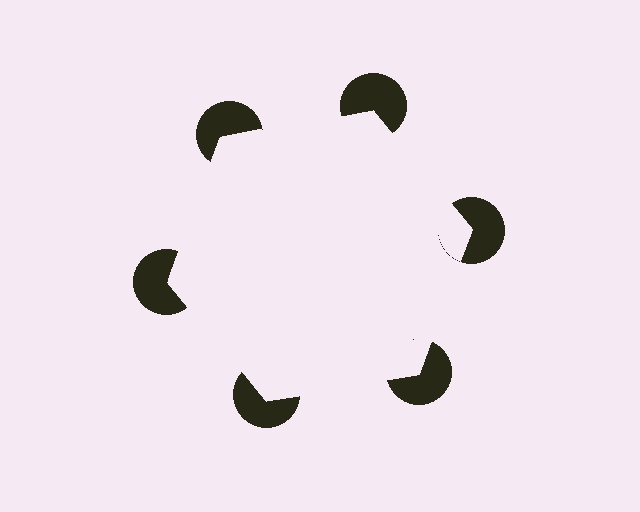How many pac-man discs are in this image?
There are 6 — one at each vertex of the illusory hexagon.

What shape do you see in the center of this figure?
An illusory hexagon — its edges are inferred from the aligned wedge cuts in the pac-man discs, not physically drawn.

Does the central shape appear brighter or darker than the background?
It typically appears slightly brighter than the background, even though no actual brightness change is drawn.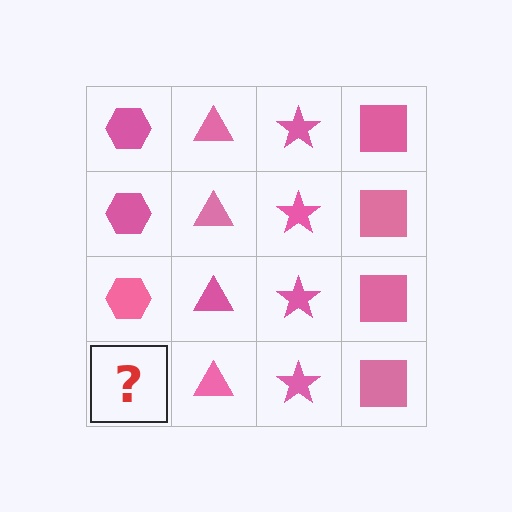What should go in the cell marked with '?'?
The missing cell should contain a pink hexagon.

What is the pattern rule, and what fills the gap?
The rule is that each column has a consistent shape. The gap should be filled with a pink hexagon.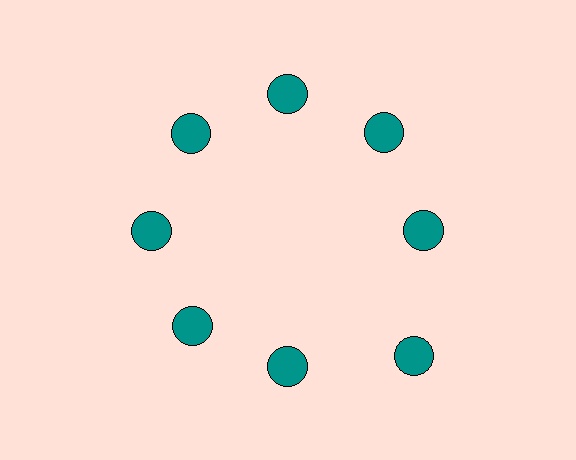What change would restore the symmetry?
The symmetry would be restored by moving it inward, back onto the ring so that all 8 circles sit at equal angles and equal distance from the center.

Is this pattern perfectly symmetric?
No. The 8 teal circles are arranged in a ring, but one element near the 4 o'clock position is pushed outward from the center, breaking the 8-fold rotational symmetry.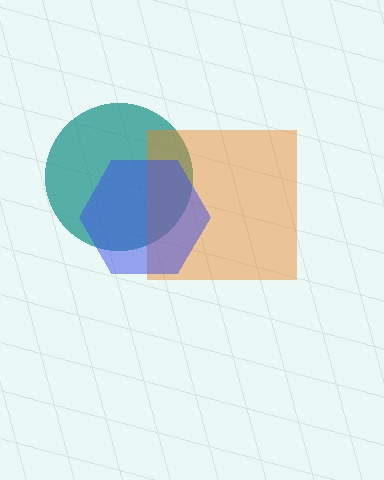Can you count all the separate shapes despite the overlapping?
Yes, there are 3 separate shapes.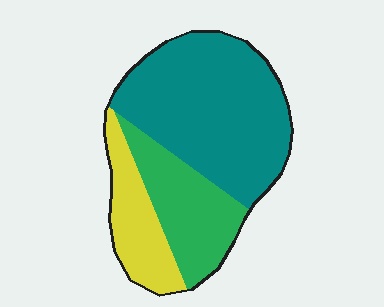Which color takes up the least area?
Yellow, at roughly 20%.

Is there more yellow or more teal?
Teal.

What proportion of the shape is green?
Green covers roughly 25% of the shape.